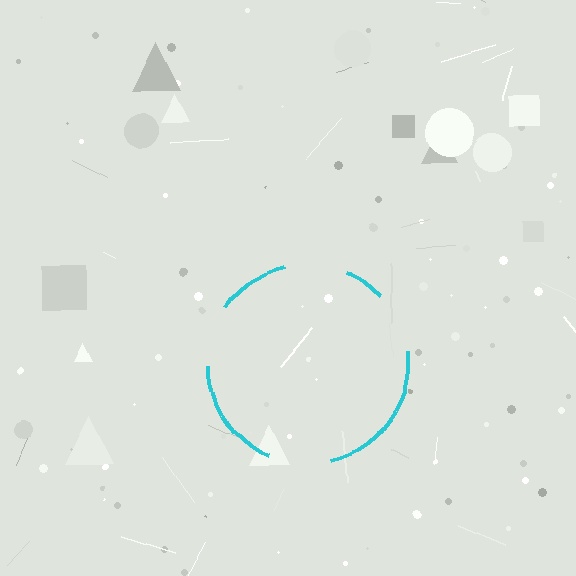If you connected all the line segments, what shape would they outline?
They would outline a circle.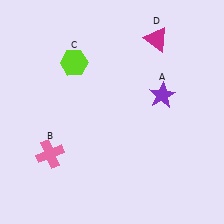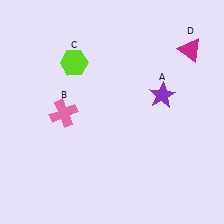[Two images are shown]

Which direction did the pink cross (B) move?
The pink cross (B) moved up.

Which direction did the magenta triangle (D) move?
The magenta triangle (D) moved right.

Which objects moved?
The objects that moved are: the pink cross (B), the magenta triangle (D).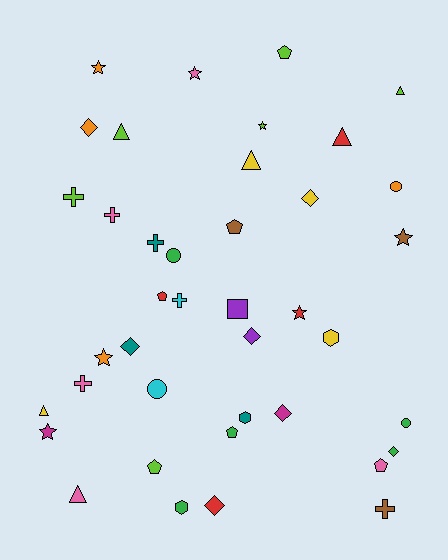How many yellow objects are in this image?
There are 4 yellow objects.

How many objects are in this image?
There are 40 objects.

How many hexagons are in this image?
There are 3 hexagons.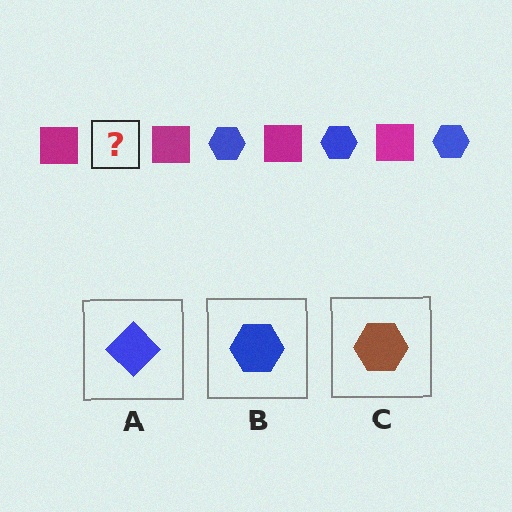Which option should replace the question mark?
Option B.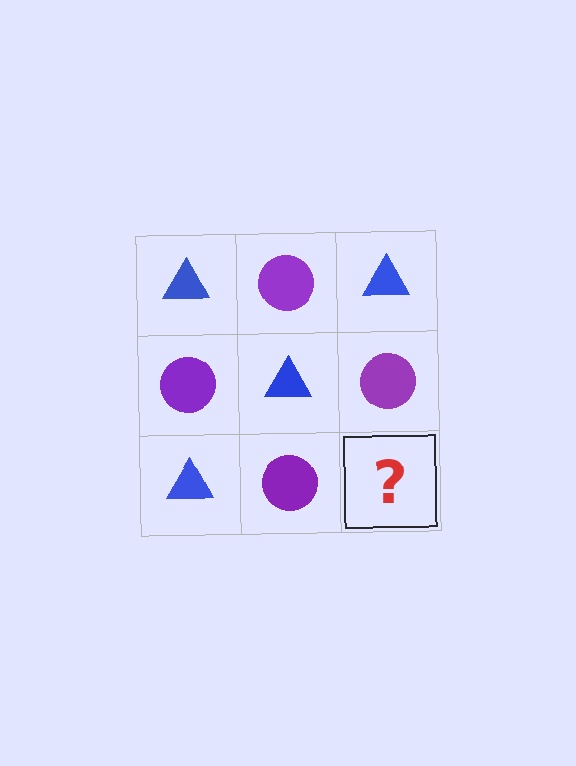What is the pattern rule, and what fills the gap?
The rule is that it alternates blue triangle and purple circle in a checkerboard pattern. The gap should be filled with a blue triangle.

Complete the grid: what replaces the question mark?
The question mark should be replaced with a blue triangle.